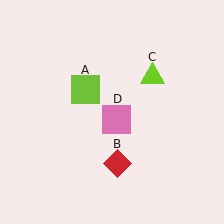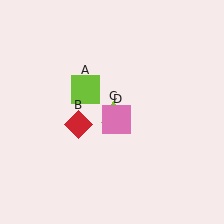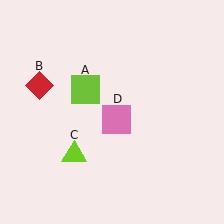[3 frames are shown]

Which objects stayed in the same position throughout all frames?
Lime square (object A) and pink square (object D) remained stationary.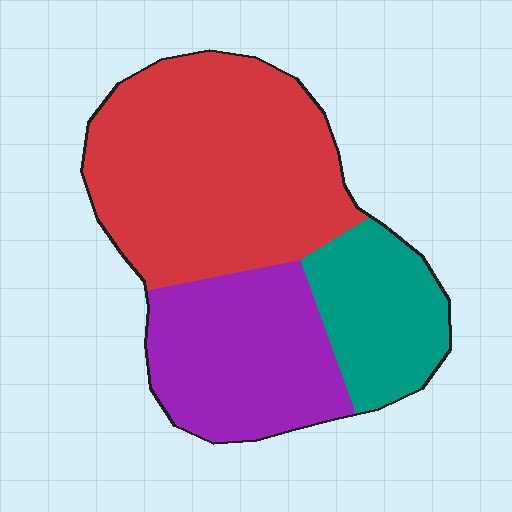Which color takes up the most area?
Red, at roughly 50%.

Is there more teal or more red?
Red.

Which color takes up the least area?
Teal, at roughly 20%.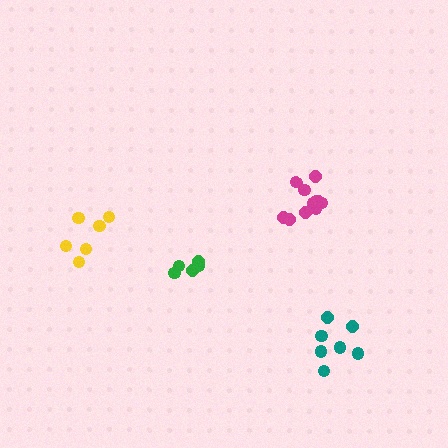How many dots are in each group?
Group 1: 7 dots, Group 2: 6 dots, Group 3: 11 dots, Group 4: 5 dots (29 total).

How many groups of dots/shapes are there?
There are 4 groups.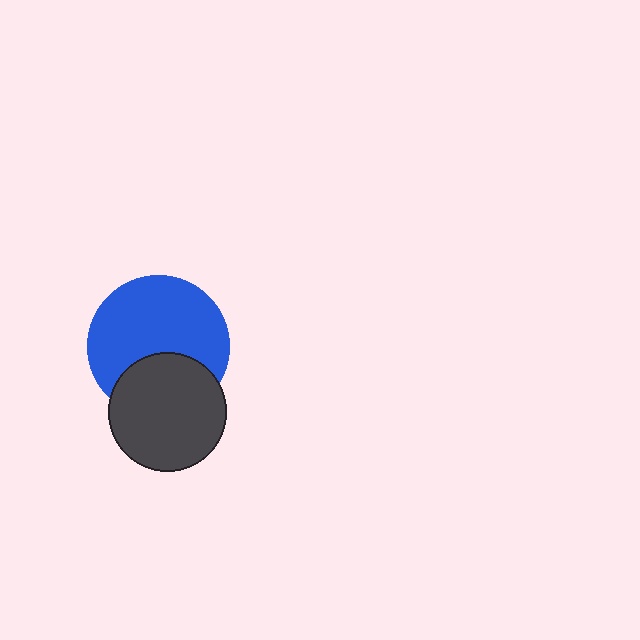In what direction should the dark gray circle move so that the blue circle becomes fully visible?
The dark gray circle should move down. That is the shortest direction to clear the overlap and leave the blue circle fully visible.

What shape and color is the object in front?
The object in front is a dark gray circle.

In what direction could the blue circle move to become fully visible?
The blue circle could move up. That would shift it out from behind the dark gray circle entirely.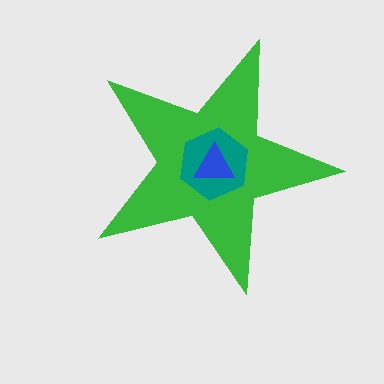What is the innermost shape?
The blue triangle.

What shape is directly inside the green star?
The teal hexagon.